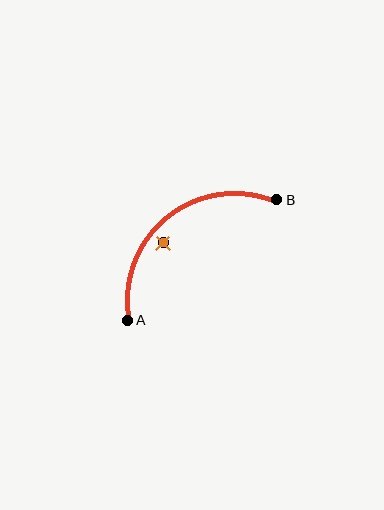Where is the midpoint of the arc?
The arc midpoint is the point on the curve farthest from the straight line joining A and B. It sits above and to the left of that line.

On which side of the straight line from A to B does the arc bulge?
The arc bulges above and to the left of the straight line connecting A and B.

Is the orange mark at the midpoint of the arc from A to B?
No — the orange mark does not lie on the arc at all. It sits slightly inside the curve.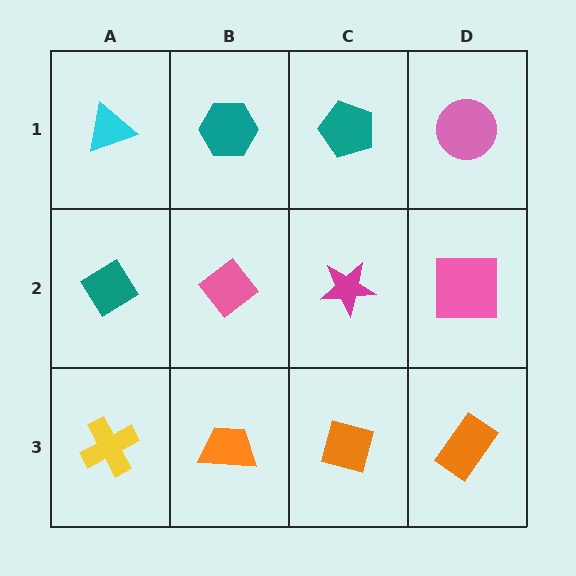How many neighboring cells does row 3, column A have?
2.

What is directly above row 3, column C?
A magenta star.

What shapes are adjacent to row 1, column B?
A pink diamond (row 2, column B), a cyan triangle (row 1, column A), a teal pentagon (row 1, column C).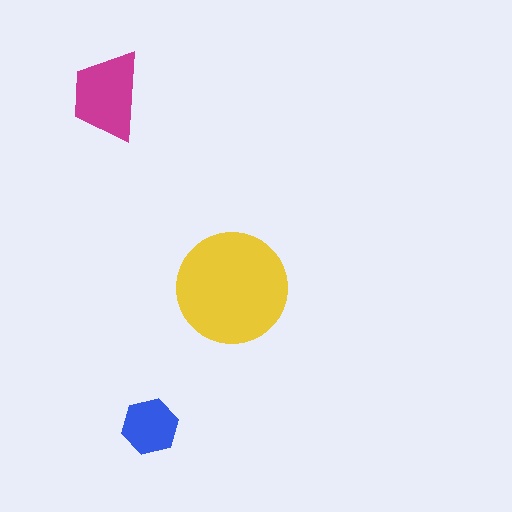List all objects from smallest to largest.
The blue hexagon, the magenta trapezoid, the yellow circle.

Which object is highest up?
The magenta trapezoid is topmost.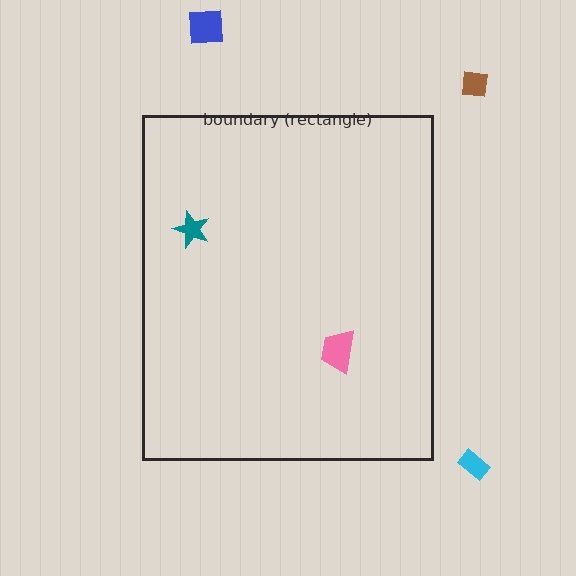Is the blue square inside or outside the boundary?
Outside.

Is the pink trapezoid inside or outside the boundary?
Inside.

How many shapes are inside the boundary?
2 inside, 3 outside.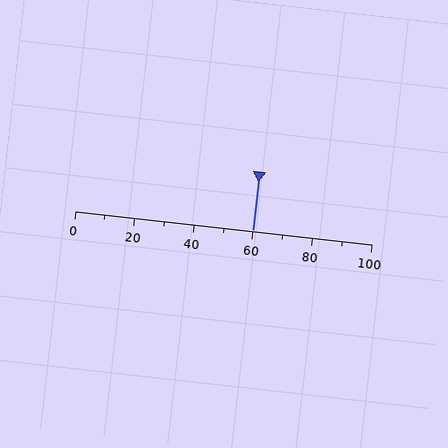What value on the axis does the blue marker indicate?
The marker indicates approximately 60.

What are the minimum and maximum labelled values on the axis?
The axis runs from 0 to 100.